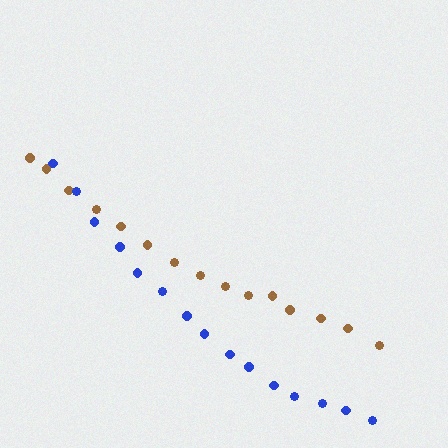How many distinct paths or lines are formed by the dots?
There are 2 distinct paths.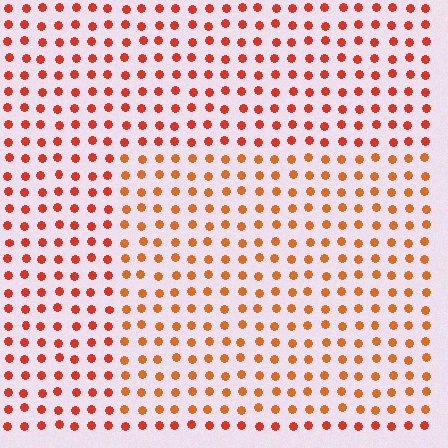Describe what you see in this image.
The image is filled with small red elements in a uniform arrangement. A rectangle-shaped region is visible where the elements are tinted to a slightly different hue, forming a subtle color boundary.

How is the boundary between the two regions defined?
The boundary is defined purely by a slight shift in hue (about 20 degrees). Spacing, size, and orientation are identical on both sides.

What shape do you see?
I see a rectangle.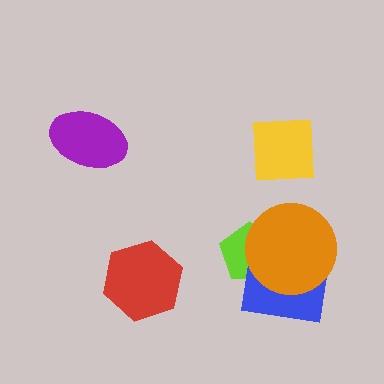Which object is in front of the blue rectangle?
The orange circle is in front of the blue rectangle.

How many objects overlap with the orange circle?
2 objects overlap with the orange circle.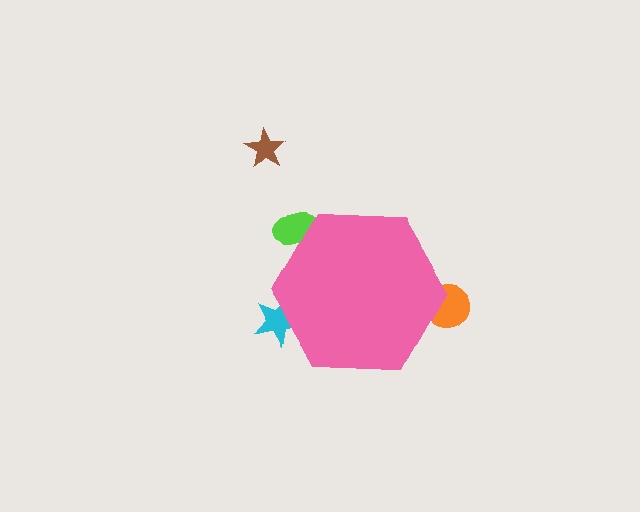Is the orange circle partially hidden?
Yes, the orange circle is partially hidden behind the pink hexagon.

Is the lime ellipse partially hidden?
Yes, the lime ellipse is partially hidden behind the pink hexagon.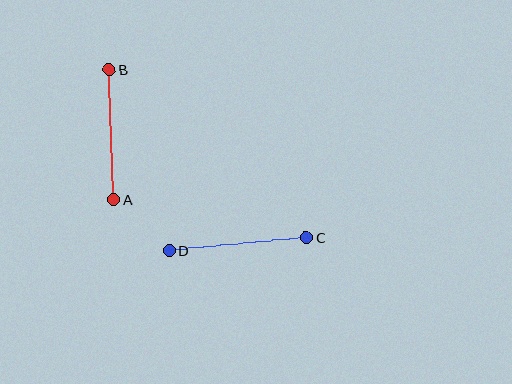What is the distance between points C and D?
The distance is approximately 138 pixels.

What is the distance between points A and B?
The distance is approximately 130 pixels.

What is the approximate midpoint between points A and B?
The midpoint is at approximately (112, 135) pixels.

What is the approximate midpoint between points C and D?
The midpoint is at approximately (238, 244) pixels.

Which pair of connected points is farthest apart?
Points C and D are farthest apart.